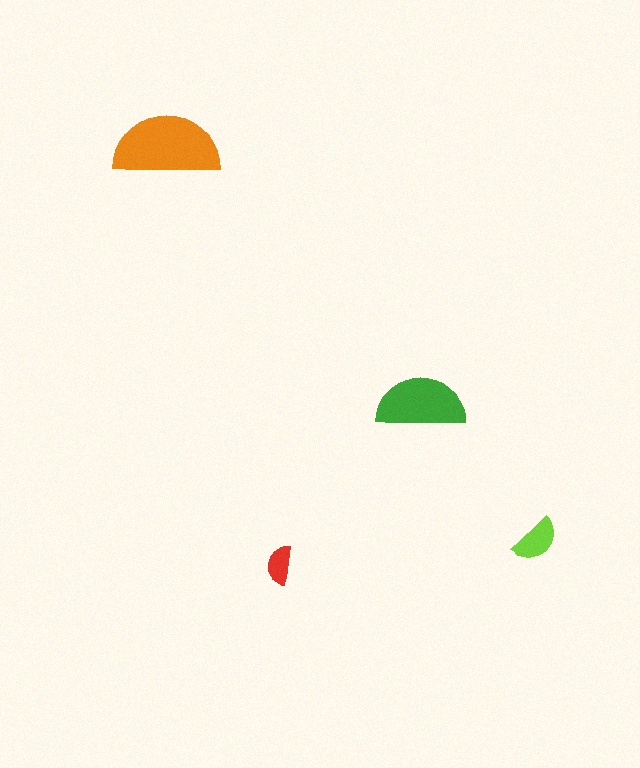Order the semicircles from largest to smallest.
the orange one, the green one, the lime one, the red one.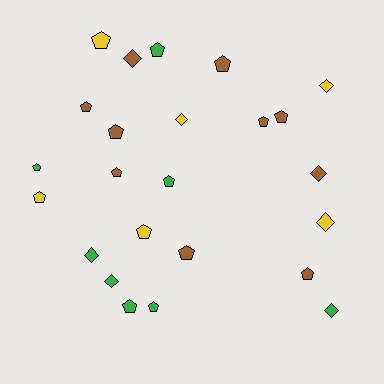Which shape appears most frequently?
Pentagon, with 16 objects.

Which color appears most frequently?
Brown, with 10 objects.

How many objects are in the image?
There are 24 objects.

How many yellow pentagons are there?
There are 3 yellow pentagons.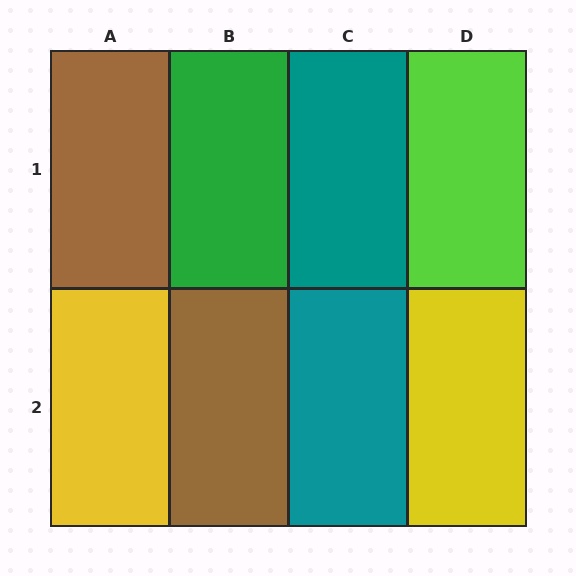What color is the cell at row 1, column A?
Brown.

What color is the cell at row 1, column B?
Green.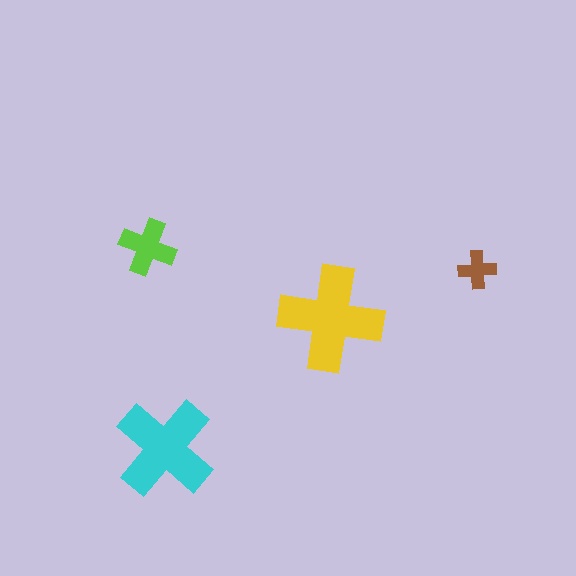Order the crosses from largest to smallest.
the yellow one, the cyan one, the lime one, the brown one.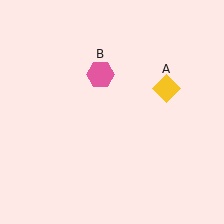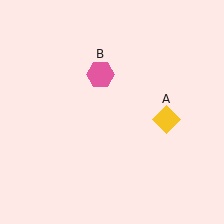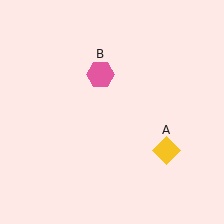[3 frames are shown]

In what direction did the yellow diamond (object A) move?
The yellow diamond (object A) moved down.